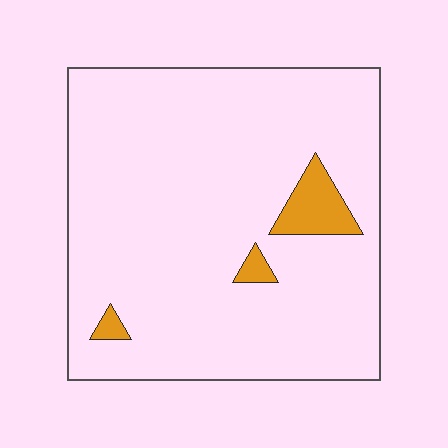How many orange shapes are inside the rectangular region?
3.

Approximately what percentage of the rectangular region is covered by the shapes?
Approximately 5%.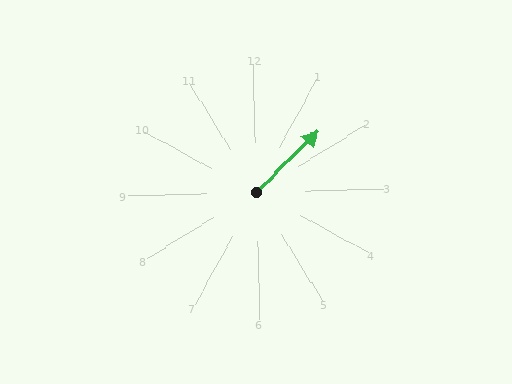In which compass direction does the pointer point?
Northeast.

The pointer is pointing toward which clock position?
Roughly 2 o'clock.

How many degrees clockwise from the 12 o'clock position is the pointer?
Approximately 47 degrees.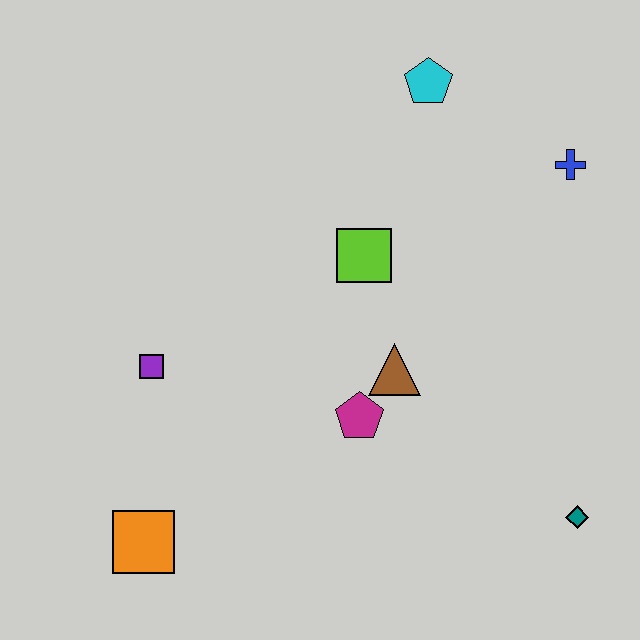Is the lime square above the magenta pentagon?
Yes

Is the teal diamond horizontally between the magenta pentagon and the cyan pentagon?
No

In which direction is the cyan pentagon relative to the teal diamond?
The cyan pentagon is above the teal diamond.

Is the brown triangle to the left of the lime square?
No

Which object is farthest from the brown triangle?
The orange square is farthest from the brown triangle.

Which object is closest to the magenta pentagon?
The brown triangle is closest to the magenta pentagon.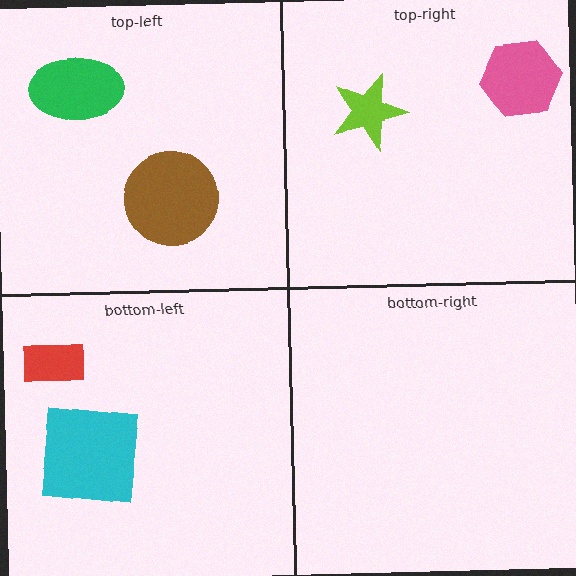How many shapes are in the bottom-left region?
2.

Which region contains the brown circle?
The top-left region.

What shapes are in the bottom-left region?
The cyan square, the red rectangle.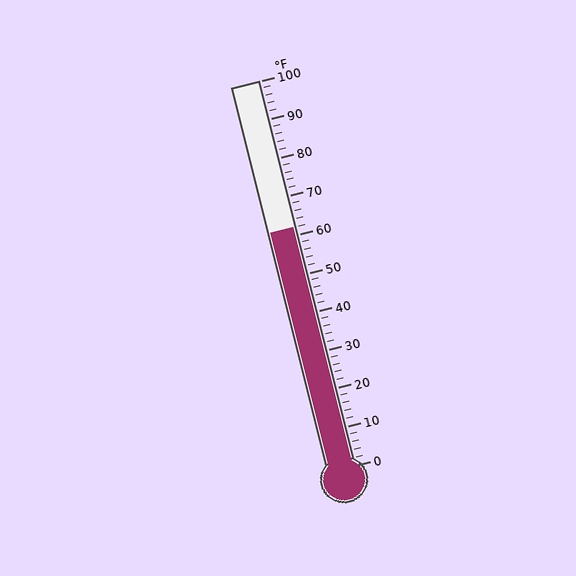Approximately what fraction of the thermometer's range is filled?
The thermometer is filled to approximately 60% of its range.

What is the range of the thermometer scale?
The thermometer scale ranges from 0°F to 100°F.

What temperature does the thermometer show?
The thermometer shows approximately 62°F.